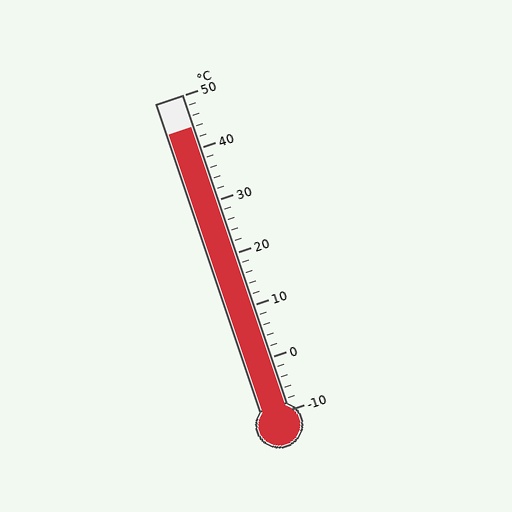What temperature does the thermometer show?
The thermometer shows approximately 44°C.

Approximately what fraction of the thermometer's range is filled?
The thermometer is filled to approximately 90% of its range.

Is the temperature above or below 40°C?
The temperature is above 40°C.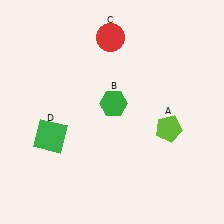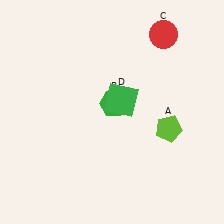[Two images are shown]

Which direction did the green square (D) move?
The green square (D) moved right.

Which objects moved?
The objects that moved are: the red circle (C), the green square (D).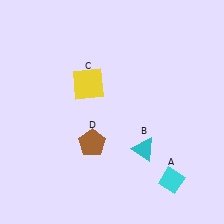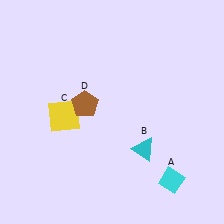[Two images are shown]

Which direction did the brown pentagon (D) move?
The brown pentagon (D) moved up.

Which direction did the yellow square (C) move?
The yellow square (C) moved down.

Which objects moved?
The objects that moved are: the yellow square (C), the brown pentagon (D).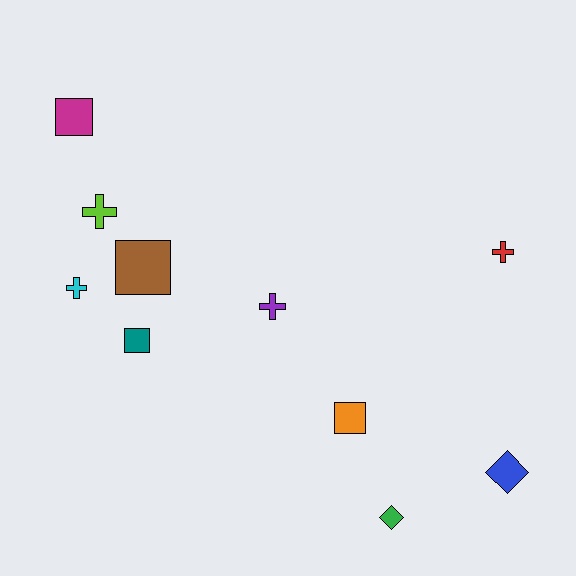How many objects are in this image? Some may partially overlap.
There are 10 objects.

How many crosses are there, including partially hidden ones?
There are 4 crosses.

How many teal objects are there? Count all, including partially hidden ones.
There is 1 teal object.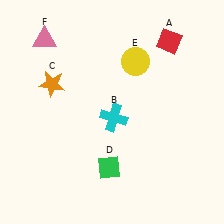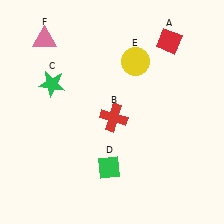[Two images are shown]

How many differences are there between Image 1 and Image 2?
There are 2 differences between the two images.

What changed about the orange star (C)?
In Image 1, C is orange. In Image 2, it changed to green.